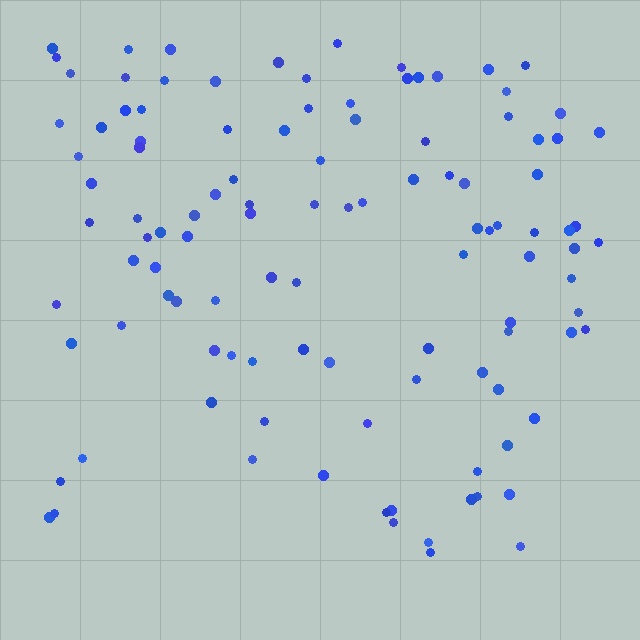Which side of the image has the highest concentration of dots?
The top.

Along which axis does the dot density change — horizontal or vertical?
Vertical.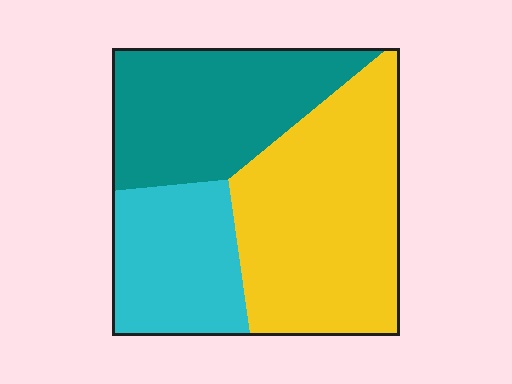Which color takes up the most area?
Yellow, at roughly 45%.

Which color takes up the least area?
Cyan, at roughly 25%.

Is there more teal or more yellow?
Yellow.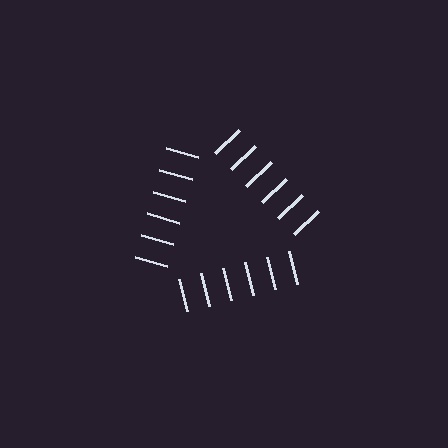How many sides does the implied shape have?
3 sides — the line-ends trace a triangle.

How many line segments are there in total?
18 — 6 along each of the 3 edges.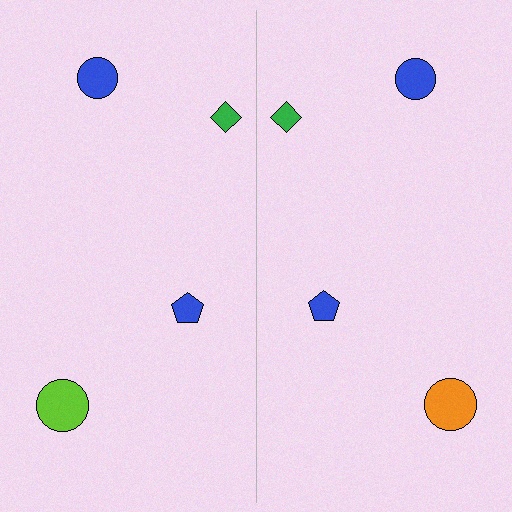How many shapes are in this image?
There are 8 shapes in this image.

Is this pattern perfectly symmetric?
No, the pattern is not perfectly symmetric. The orange circle on the right side breaks the symmetry — its mirror counterpart is lime.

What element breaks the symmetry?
The orange circle on the right side breaks the symmetry — its mirror counterpart is lime.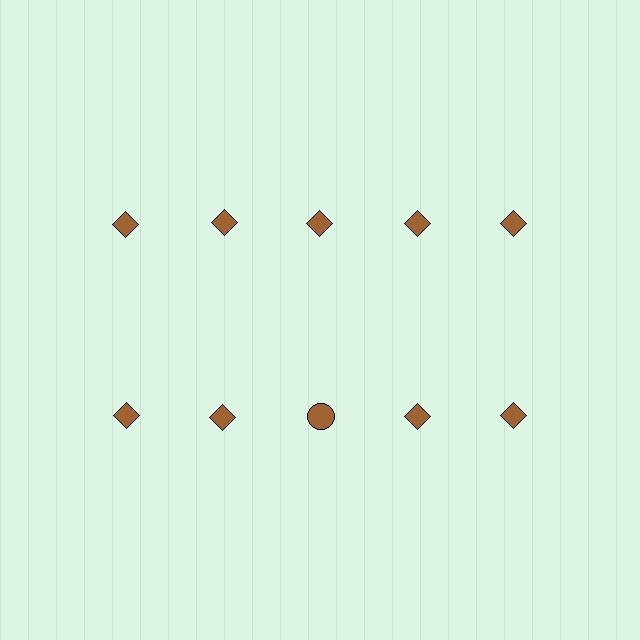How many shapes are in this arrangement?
There are 10 shapes arranged in a grid pattern.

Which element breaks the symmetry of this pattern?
The brown circle in the second row, center column breaks the symmetry. All other shapes are brown diamonds.